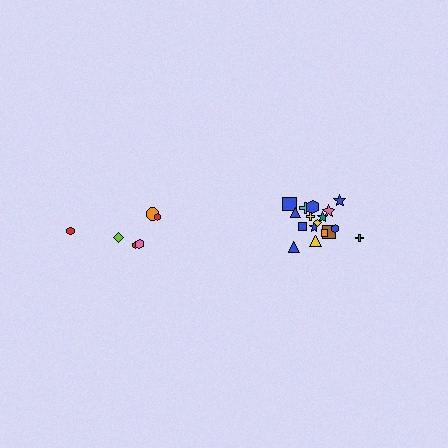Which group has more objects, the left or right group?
The right group.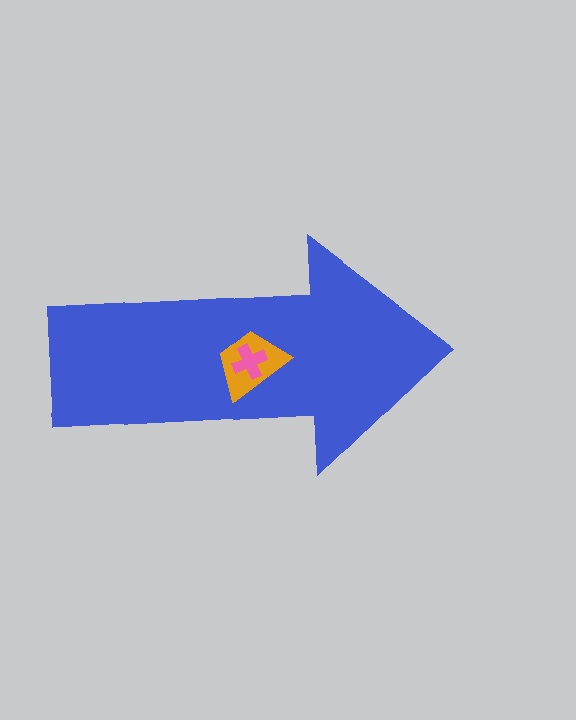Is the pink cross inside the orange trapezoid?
Yes.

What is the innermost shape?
The pink cross.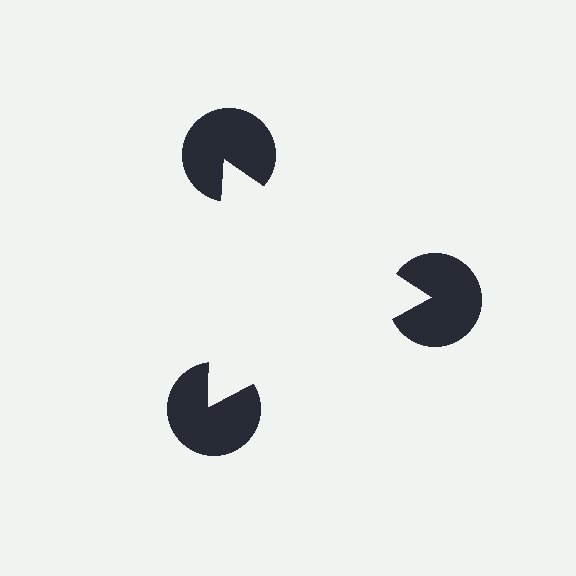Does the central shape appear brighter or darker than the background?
It typically appears slightly brighter than the background, even though no actual brightness change is drawn.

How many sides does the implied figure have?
3 sides.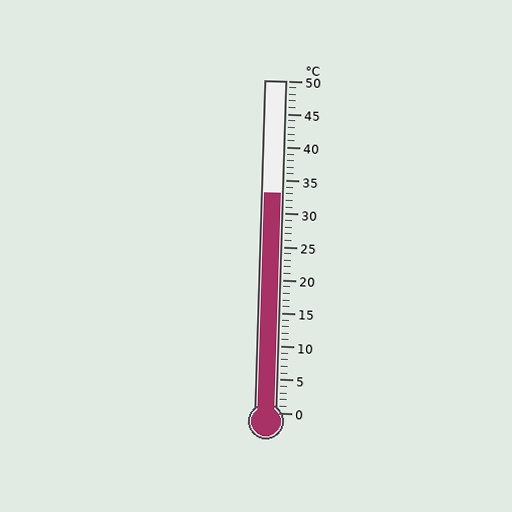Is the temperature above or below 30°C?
The temperature is above 30°C.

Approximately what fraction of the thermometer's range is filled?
The thermometer is filled to approximately 65% of its range.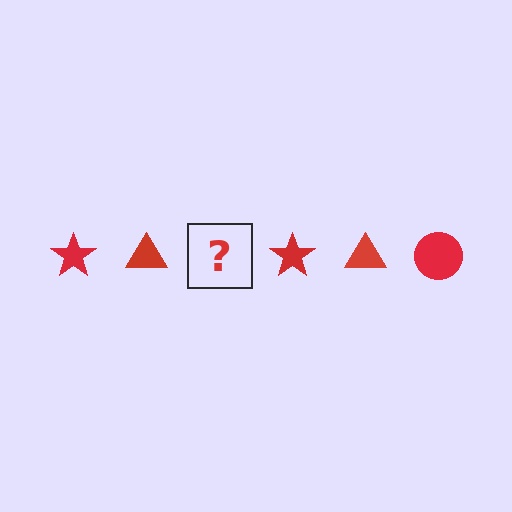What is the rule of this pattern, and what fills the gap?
The rule is that the pattern cycles through star, triangle, circle shapes in red. The gap should be filled with a red circle.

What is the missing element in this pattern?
The missing element is a red circle.